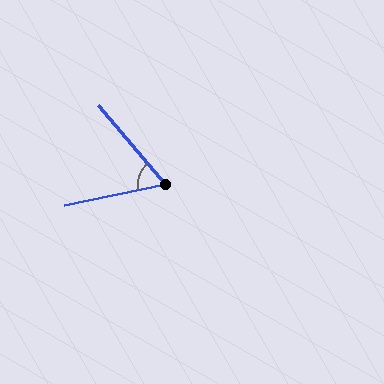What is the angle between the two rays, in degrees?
Approximately 62 degrees.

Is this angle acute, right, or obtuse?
It is acute.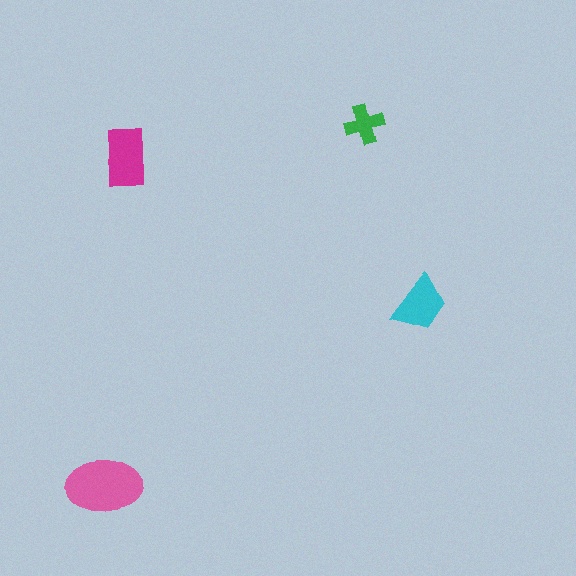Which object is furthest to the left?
The pink ellipse is leftmost.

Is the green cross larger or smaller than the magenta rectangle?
Smaller.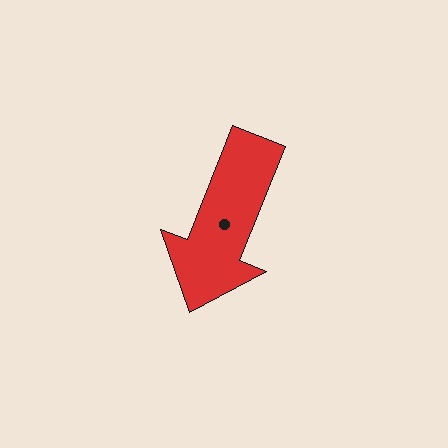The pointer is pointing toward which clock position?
Roughly 7 o'clock.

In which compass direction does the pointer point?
South.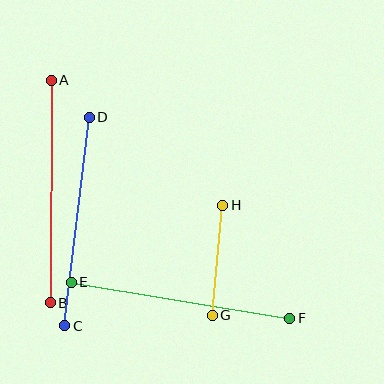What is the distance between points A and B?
The distance is approximately 222 pixels.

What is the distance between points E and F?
The distance is approximately 221 pixels.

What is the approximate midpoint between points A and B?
The midpoint is at approximately (51, 191) pixels.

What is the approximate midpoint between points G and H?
The midpoint is at approximately (218, 260) pixels.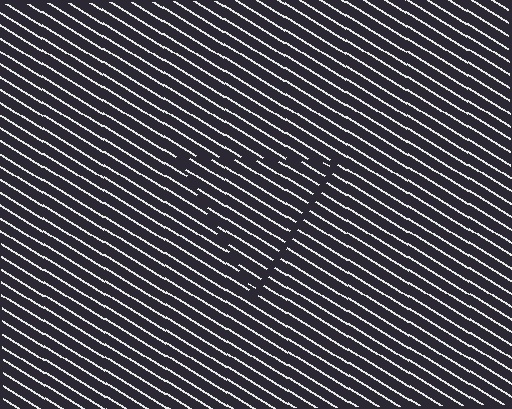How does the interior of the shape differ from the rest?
The interior of the shape contains the same grating, shifted by half a period — the contour is defined by the phase discontinuity where line-ends from the inner and outer gratings abut.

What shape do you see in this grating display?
An illusory triangle. The interior of the shape contains the same grating, shifted by half a period — the contour is defined by the phase discontinuity where line-ends from the inner and outer gratings abut.